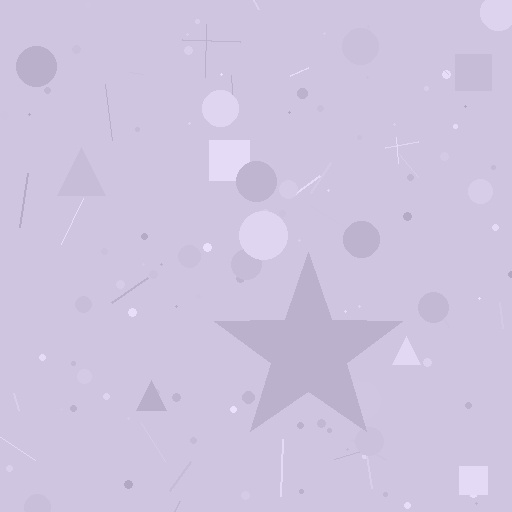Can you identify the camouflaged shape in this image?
The camouflaged shape is a star.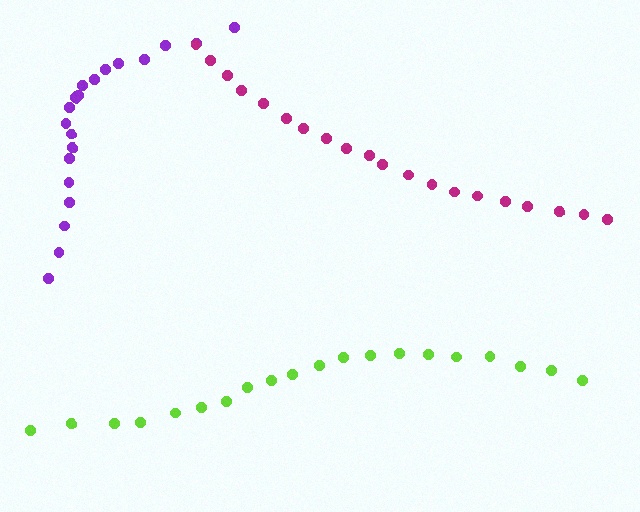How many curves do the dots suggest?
There are 3 distinct paths.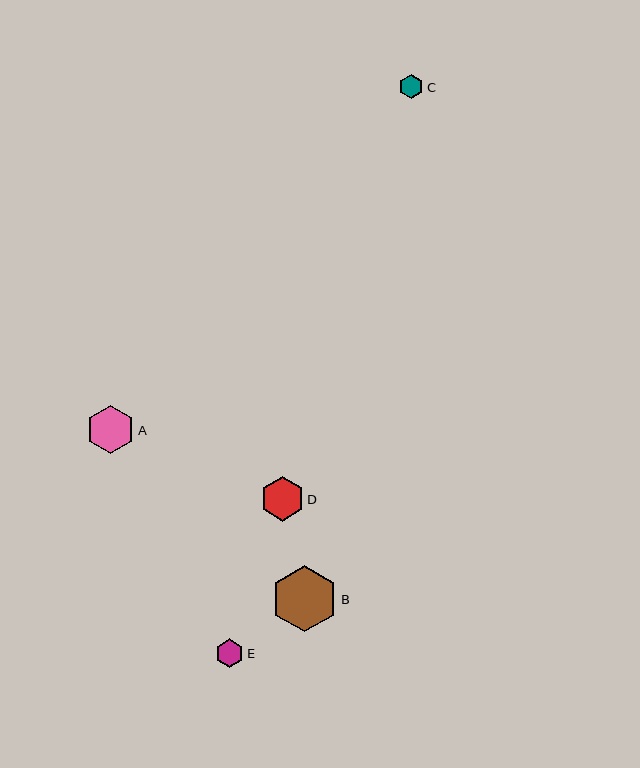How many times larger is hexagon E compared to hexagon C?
Hexagon E is approximately 1.2 times the size of hexagon C.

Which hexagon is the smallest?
Hexagon C is the smallest with a size of approximately 25 pixels.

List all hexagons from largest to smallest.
From largest to smallest: B, A, D, E, C.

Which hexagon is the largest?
Hexagon B is the largest with a size of approximately 67 pixels.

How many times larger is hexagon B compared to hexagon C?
Hexagon B is approximately 2.7 times the size of hexagon C.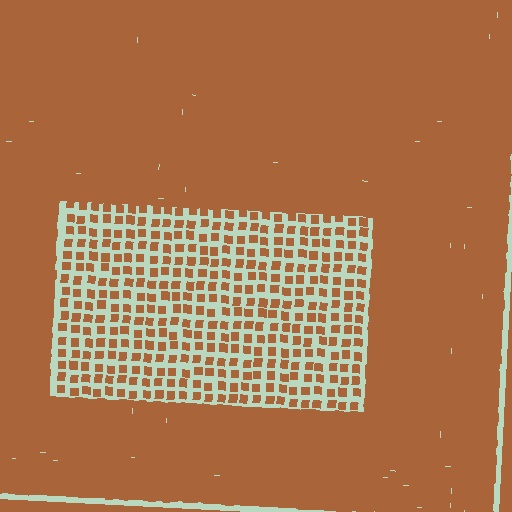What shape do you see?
I see a rectangle.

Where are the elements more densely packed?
The elements are more densely packed outside the rectangle boundary.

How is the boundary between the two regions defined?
The boundary is defined by a change in element density (approximately 3.1x ratio). All elements are the same color, size, and shape.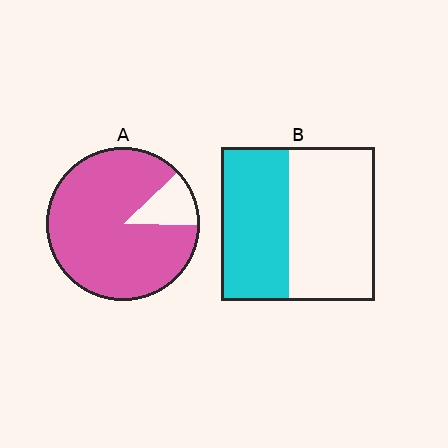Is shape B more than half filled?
No.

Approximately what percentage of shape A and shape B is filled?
A is approximately 90% and B is approximately 45%.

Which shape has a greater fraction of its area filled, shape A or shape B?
Shape A.